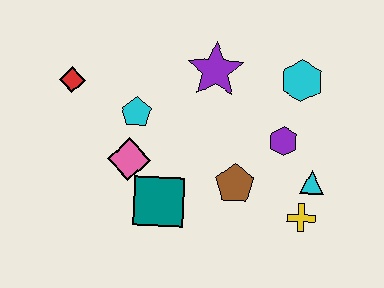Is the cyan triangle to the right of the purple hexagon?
Yes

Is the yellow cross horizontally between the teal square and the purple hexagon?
No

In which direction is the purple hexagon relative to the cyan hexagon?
The purple hexagon is below the cyan hexagon.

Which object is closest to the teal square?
The pink diamond is closest to the teal square.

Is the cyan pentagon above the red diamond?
No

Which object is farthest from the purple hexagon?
The red diamond is farthest from the purple hexagon.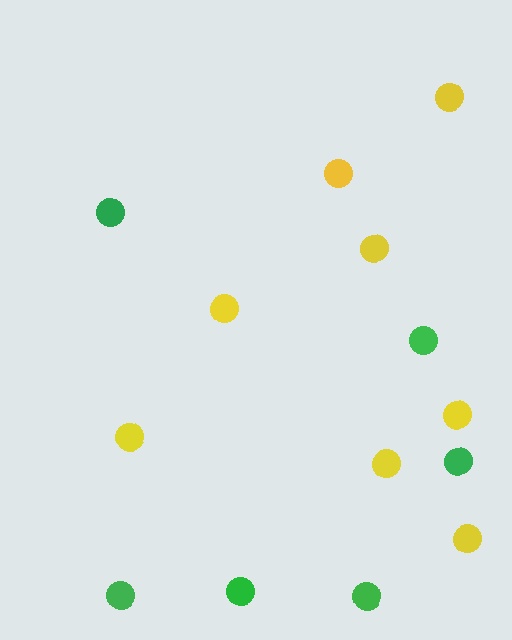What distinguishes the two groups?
There are 2 groups: one group of green circles (6) and one group of yellow circles (8).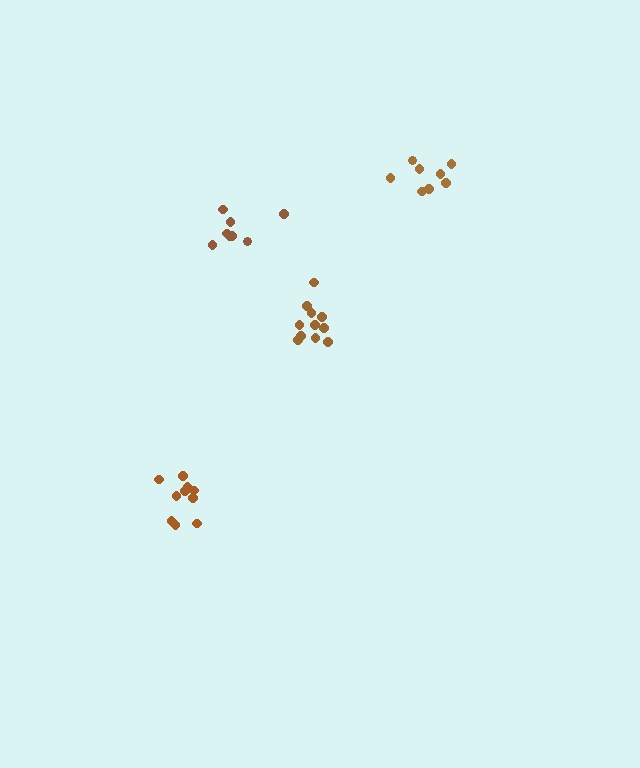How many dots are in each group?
Group 1: 11 dots, Group 2: 8 dots, Group 3: 10 dots, Group 4: 8 dots (37 total).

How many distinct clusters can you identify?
There are 4 distinct clusters.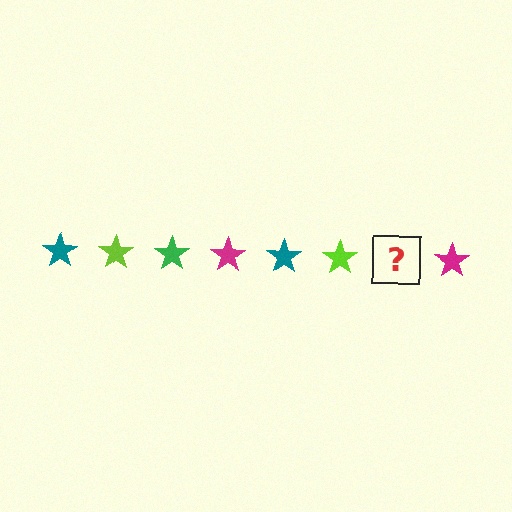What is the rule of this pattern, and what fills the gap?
The rule is that the pattern cycles through teal, lime, green, magenta stars. The gap should be filled with a green star.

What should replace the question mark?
The question mark should be replaced with a green star.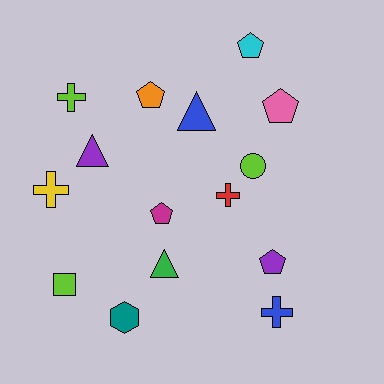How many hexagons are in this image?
There is 1 hexagon.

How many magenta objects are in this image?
There is 1 magenta object.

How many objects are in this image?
There are 15 objects.